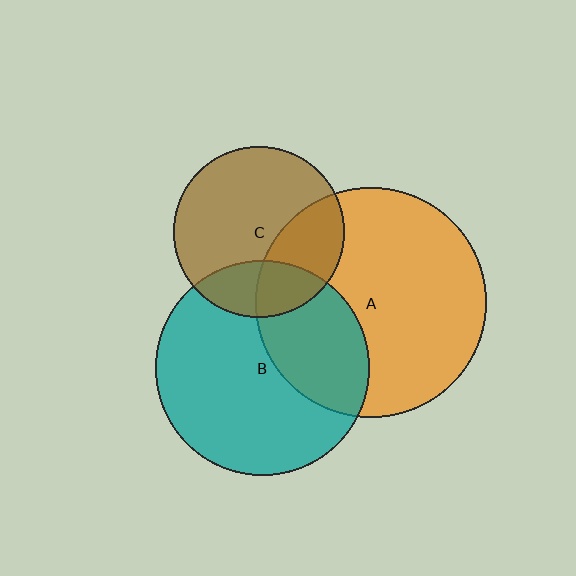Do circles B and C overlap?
Yes.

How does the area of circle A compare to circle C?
Approximately 1.8 times.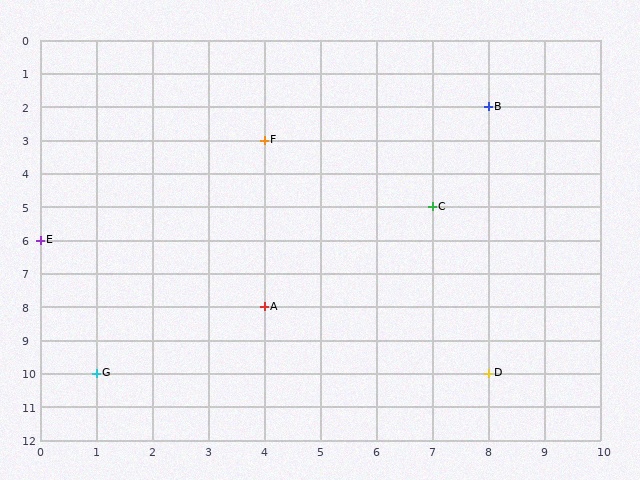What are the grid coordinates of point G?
Point G is at grid coordinates (1, 10).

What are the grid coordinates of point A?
Point A is at grid coordinates (4, 8).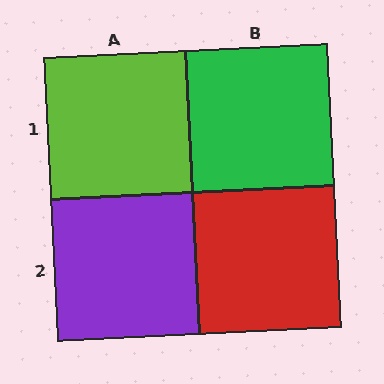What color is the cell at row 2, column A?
Purple.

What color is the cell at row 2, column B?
Red.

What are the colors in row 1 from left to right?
Lime, green.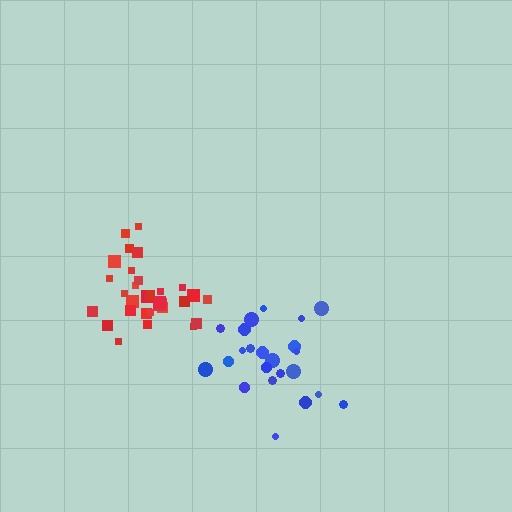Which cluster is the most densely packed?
Red.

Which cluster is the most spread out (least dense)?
Blue.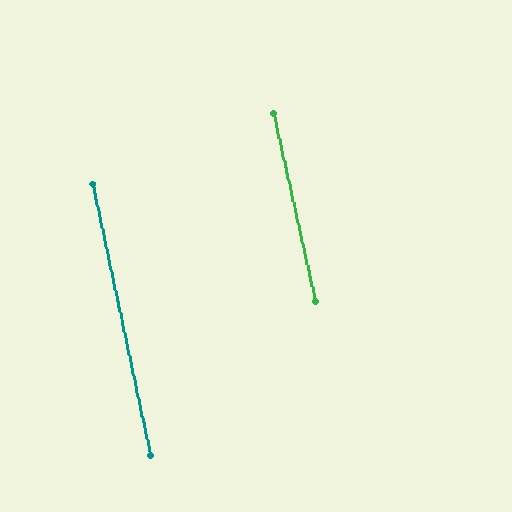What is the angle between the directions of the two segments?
Approximately 0 degrees.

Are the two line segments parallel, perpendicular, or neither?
Parallel — their directions differ by only 0.4°.